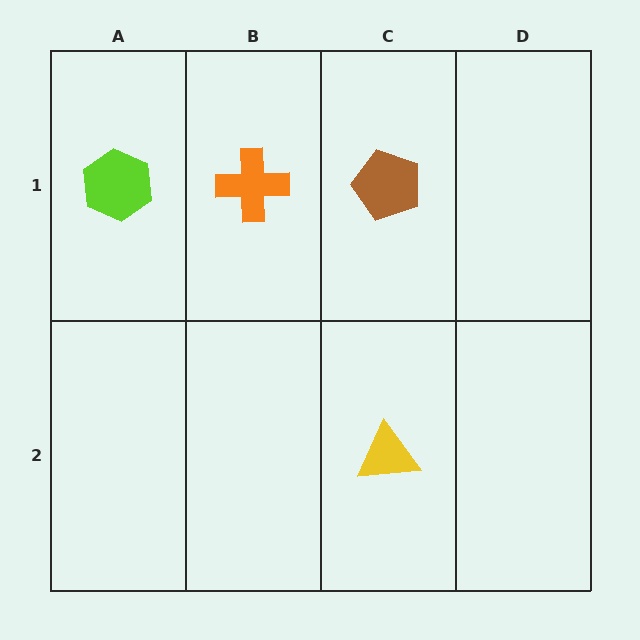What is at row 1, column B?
An orange cross.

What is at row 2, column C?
A yellow triangle.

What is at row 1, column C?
A brown pentagon.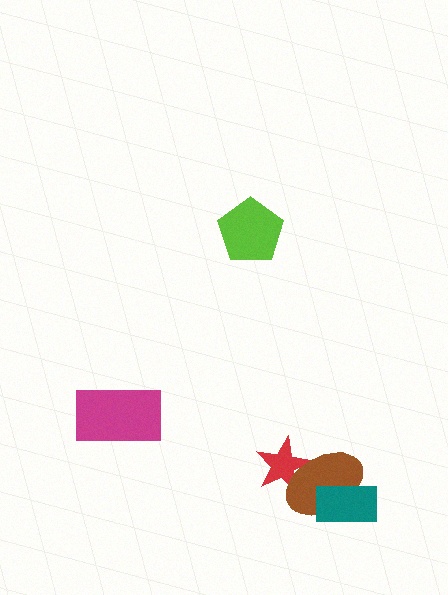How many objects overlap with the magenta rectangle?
0 objects overlap with the magenta rectangle.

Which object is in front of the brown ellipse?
The teal rectangle is in front of the brown ellipse.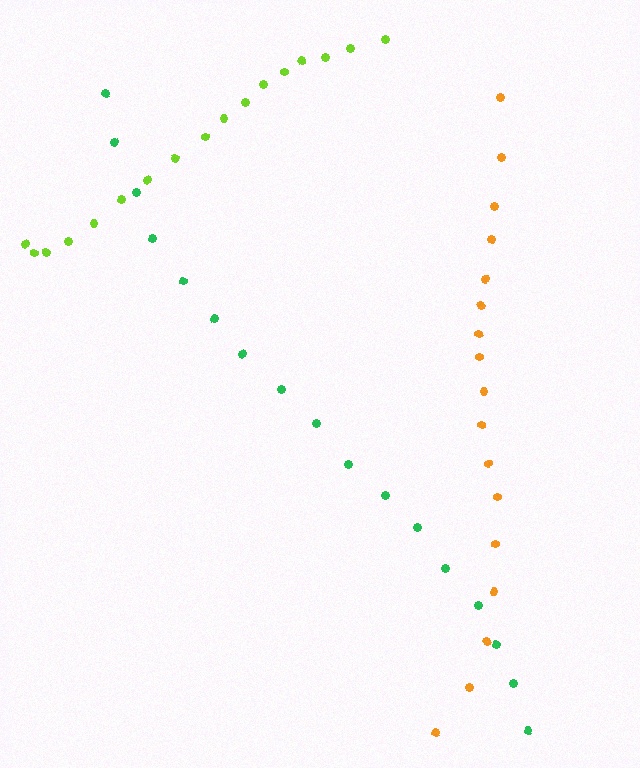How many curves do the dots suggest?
There are 3 distinct paths.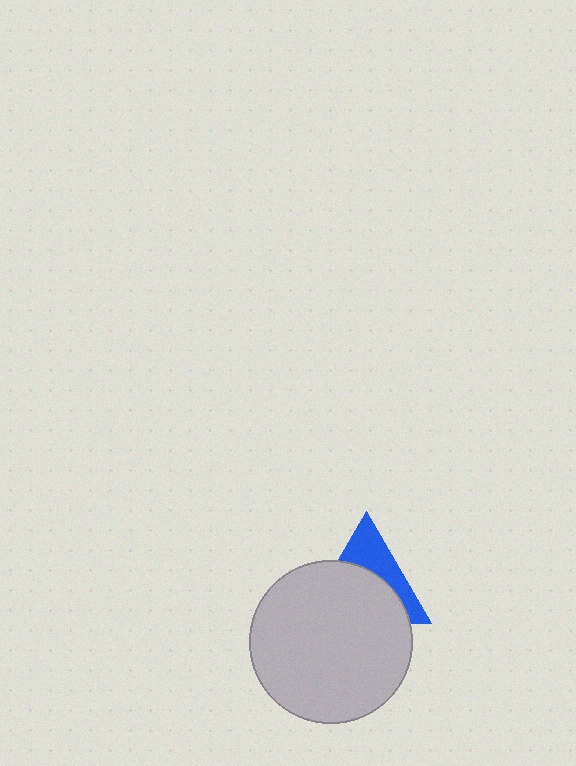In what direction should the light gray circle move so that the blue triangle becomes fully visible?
The light gray circle should move down. That is the shortest direction to clear the overlap and leave the blue triangle fully visible.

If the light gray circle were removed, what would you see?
You would see the complete blue triangle.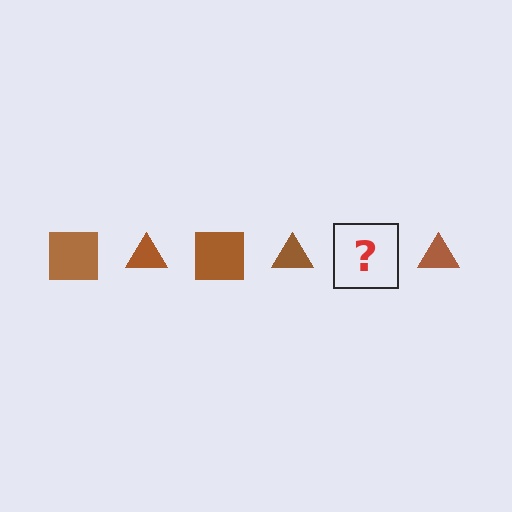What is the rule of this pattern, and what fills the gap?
The rule is that the pattern cycles through square, triangle shapes in brown. The gap should be filled with a brown square.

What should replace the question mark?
The question mark should be replaced with a brown square.